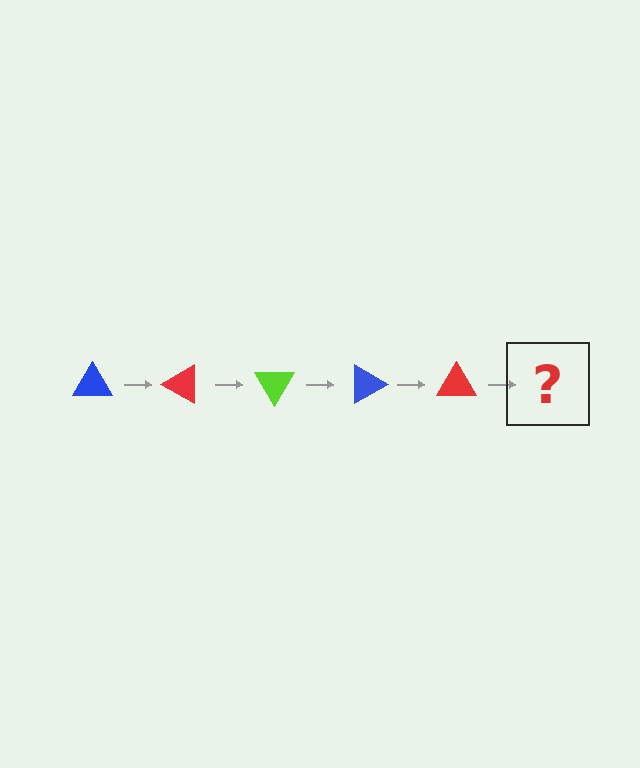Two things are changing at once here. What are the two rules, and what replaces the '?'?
The two rules are that it rotates 30 degrees each step and the color cycles through blue, red, and lime. The '?' should be a lime triangle, rotated 150 degrees from the start.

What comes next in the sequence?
The next element should be a lime triangle, rotated 150 degrees from the start.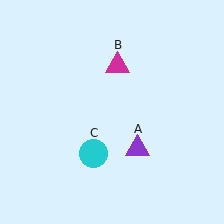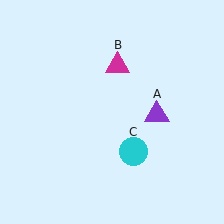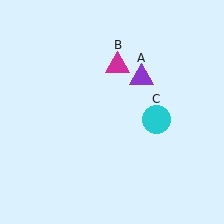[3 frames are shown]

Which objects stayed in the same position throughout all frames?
Magenta triangle (object B) remained stationary.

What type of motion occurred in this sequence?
The purple triangle (object A), cyan circle (object C) rotated counterclockwise around the center of the scene.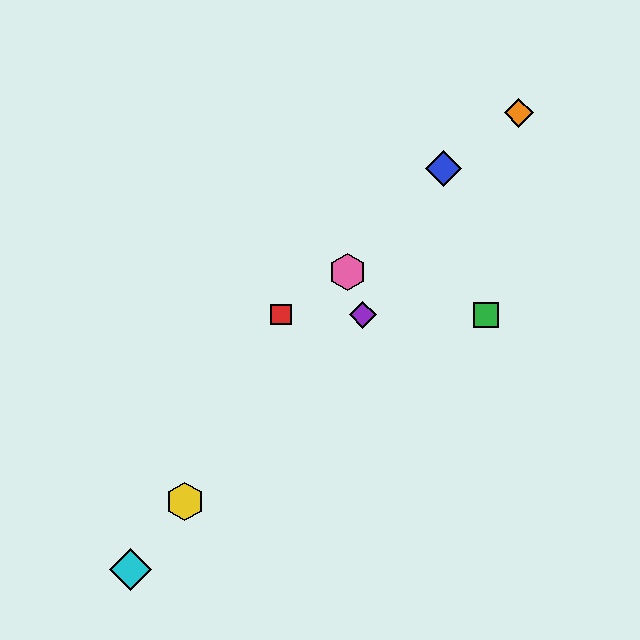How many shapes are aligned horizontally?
3 shapes (the red square, the green square, the purple diamond) are aligned horizontally.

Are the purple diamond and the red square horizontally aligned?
Yes, both are at y≈315.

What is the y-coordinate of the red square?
The red square is at y≈315.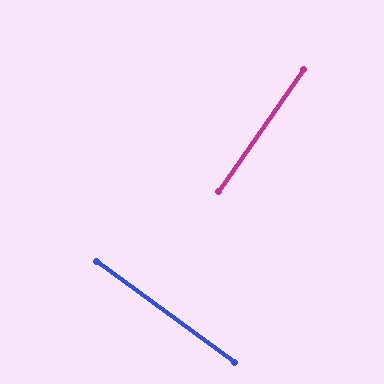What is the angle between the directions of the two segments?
Approximately 89 degrees.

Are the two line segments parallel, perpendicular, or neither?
Perpendicular — they meet at approximately 89°.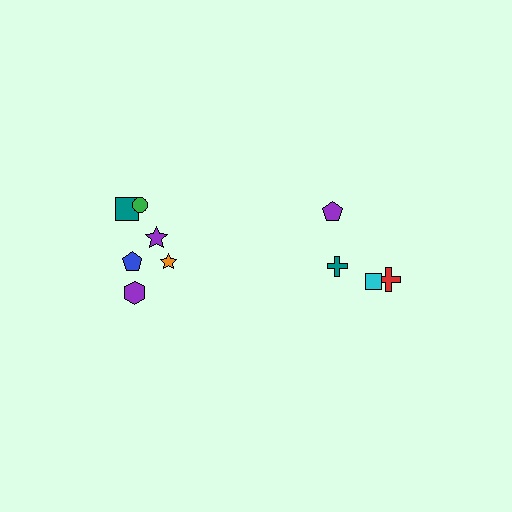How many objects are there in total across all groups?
There are 10 objects.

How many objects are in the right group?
There are 4 objects.